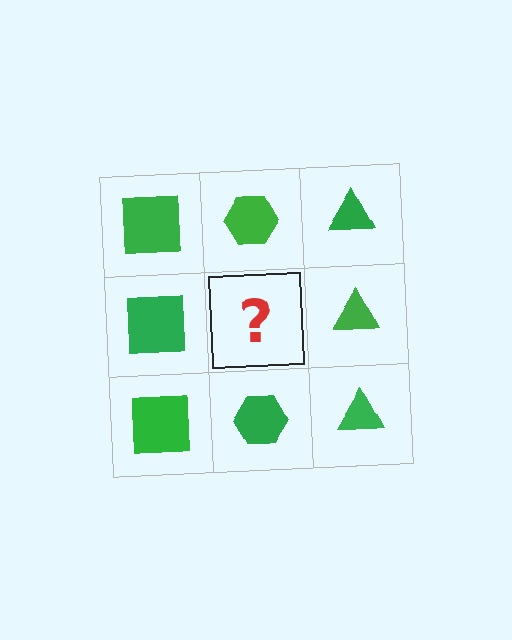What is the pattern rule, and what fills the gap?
The rule is that each column has a consistent shape. The gap should be filled with a green hexagon.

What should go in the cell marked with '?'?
The missing cell should contain a green hexagon.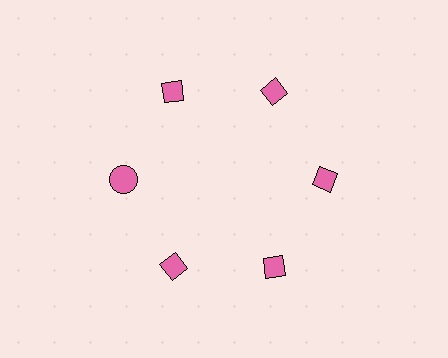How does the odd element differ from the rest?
It has a different shape: circle instead of diamond.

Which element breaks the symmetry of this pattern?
The pink circle at roughly the 9 o'clock position breaks the symmetry. All other shapes are pink diamonds.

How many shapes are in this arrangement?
There are 6 shapes arranged in a ring pattern.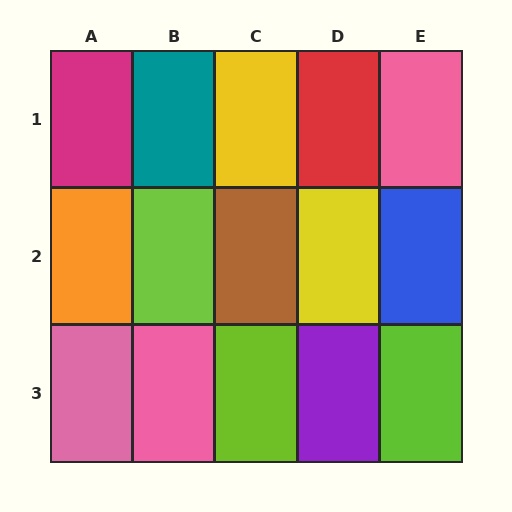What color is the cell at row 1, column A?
Magenta.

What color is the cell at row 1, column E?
Pink.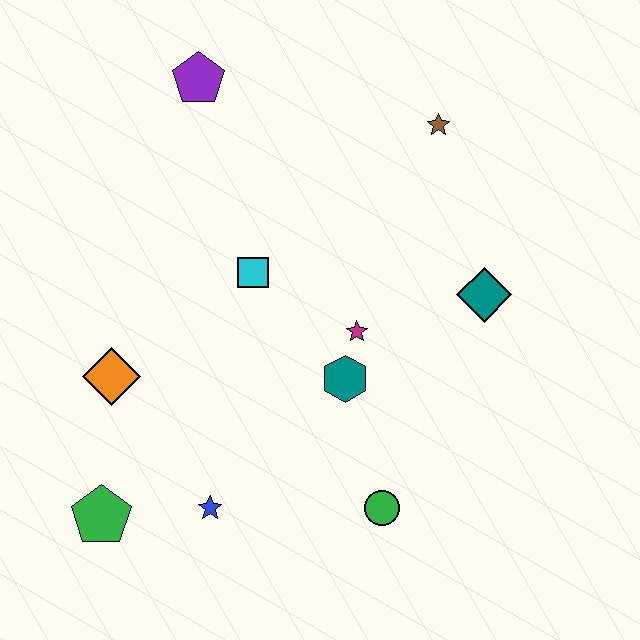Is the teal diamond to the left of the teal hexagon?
No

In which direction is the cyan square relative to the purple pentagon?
The cyan square is below the purple pentagon.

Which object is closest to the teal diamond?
The magenta star is closest to the teal diamond.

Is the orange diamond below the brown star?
Yes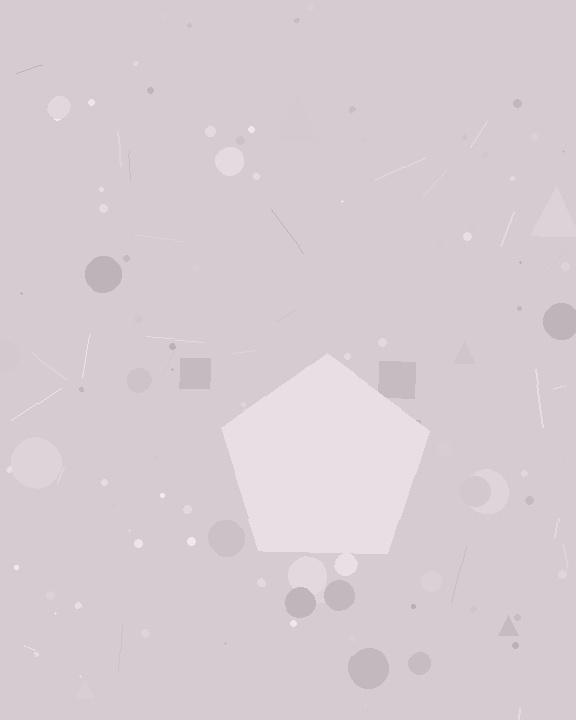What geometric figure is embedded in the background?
A pentagon is embedded in the background.